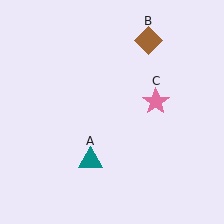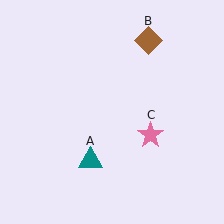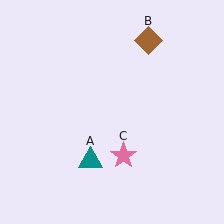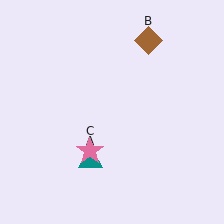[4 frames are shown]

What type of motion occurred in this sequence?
The pink star (object C) rotated clockwise around the center of the scene.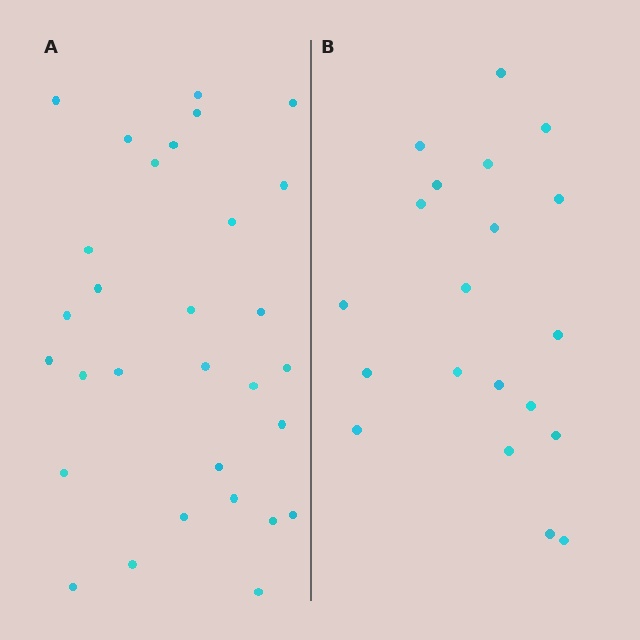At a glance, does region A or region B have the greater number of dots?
Region A (the left region) has more dots.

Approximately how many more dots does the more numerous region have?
Region A has roughly 10 or so more dots than region B.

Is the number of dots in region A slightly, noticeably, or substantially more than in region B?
Region A has substantially more. The ratio is roughly 1.5 to 1.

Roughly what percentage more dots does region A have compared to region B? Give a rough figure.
About 50% more.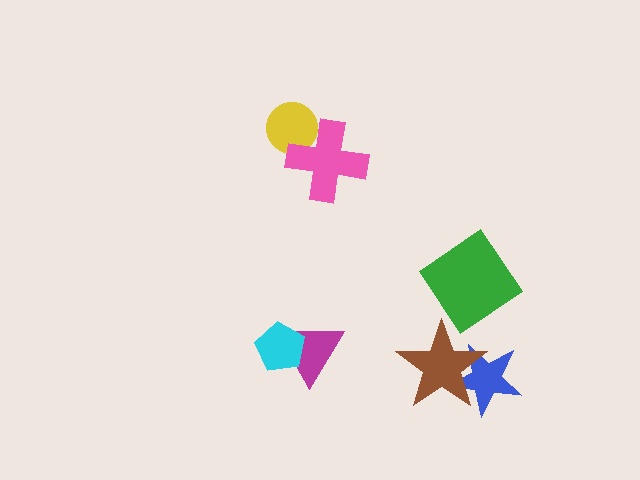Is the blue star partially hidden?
Yes, it is partially covered by another shape.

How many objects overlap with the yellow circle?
1 object overlaps with the yellow circle.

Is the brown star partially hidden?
No, no other shape covers it.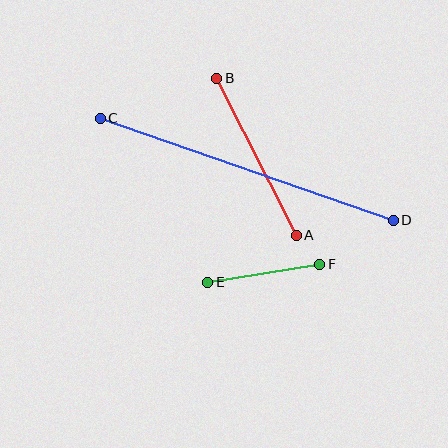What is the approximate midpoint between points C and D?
The midpoint is at approximately (247, 169) pixels.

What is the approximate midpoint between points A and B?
The midpoint is at approximately (256, 157) pixels.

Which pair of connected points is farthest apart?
Points C and D are farthest apart.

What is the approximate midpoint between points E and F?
The midpoint is at approximately (264, 273) pixels.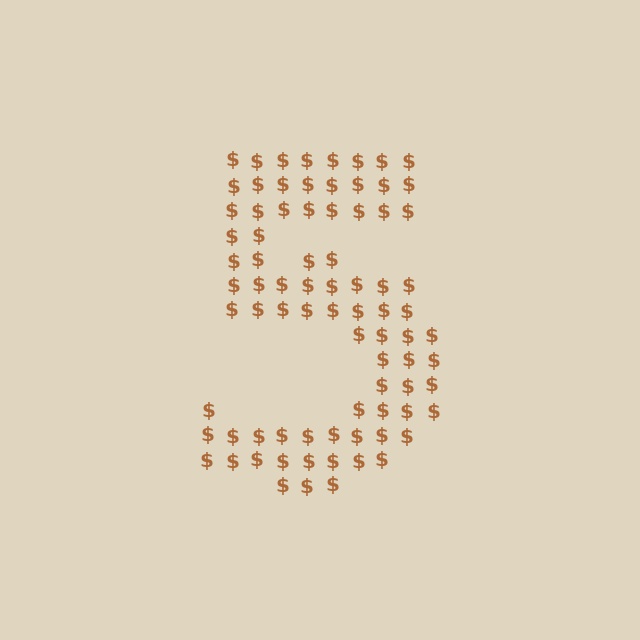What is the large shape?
The large shape is the digit 5.